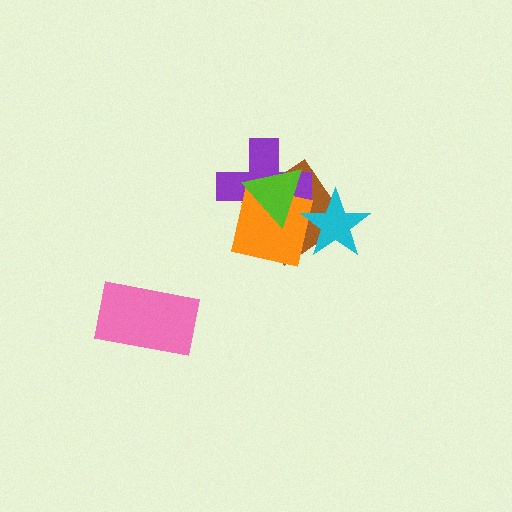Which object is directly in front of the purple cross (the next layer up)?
The orange square is directly in front of the purple cross.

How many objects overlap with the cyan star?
2 objects overlap with the cyan star.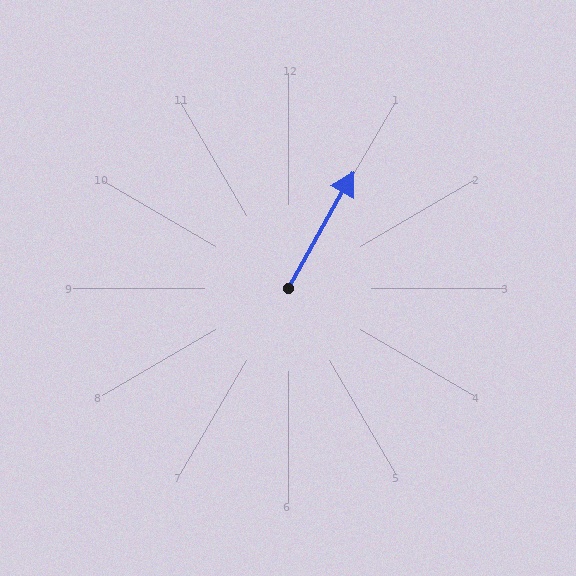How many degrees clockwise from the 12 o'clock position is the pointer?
Approximately 29 degrees.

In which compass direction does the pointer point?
Northeast.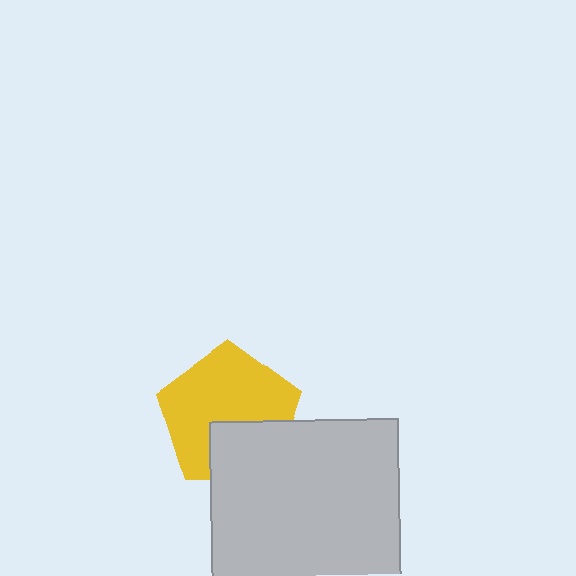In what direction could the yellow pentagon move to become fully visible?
The yellow pentagon could move up. That would shift it out from behind the light gray square entirely.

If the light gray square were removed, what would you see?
You would see the complete yellow pentagon.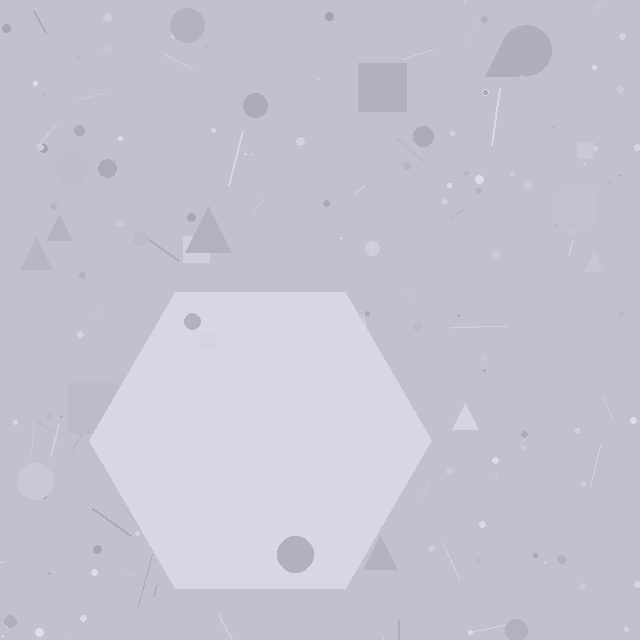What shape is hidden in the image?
A hexagon is hidden in the image.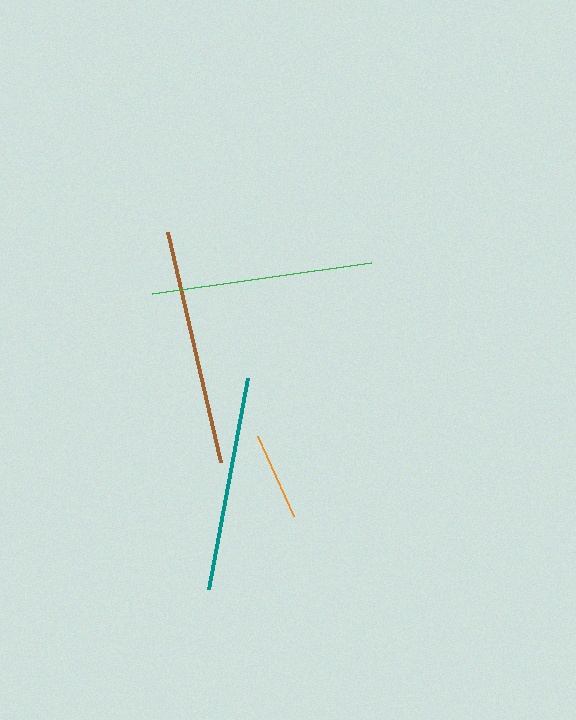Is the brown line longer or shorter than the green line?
The brown line is longer than the green line.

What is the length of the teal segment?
The teal segment is approximately 215 pixels long.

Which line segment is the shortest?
The orange line is the shortest at approximately 88 pixels.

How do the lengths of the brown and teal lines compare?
The brown and teal lines are approximately the same length.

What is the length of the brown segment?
The brown segment is approximately 236 pixels long.